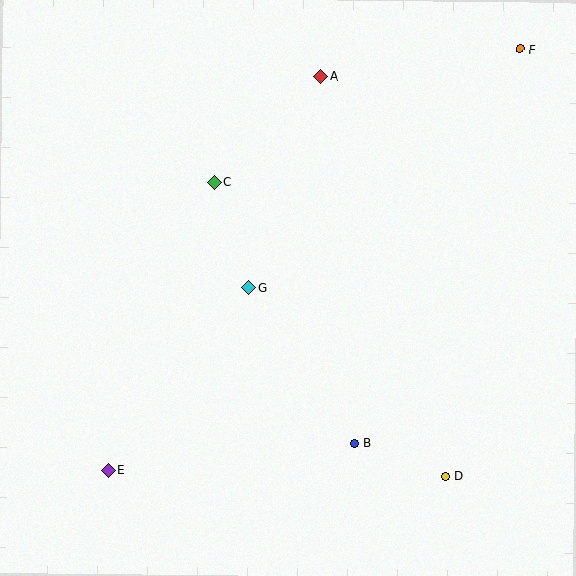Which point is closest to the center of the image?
Point G at (249, 287) is closest to the center.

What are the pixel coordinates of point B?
Point B is at (355, 443).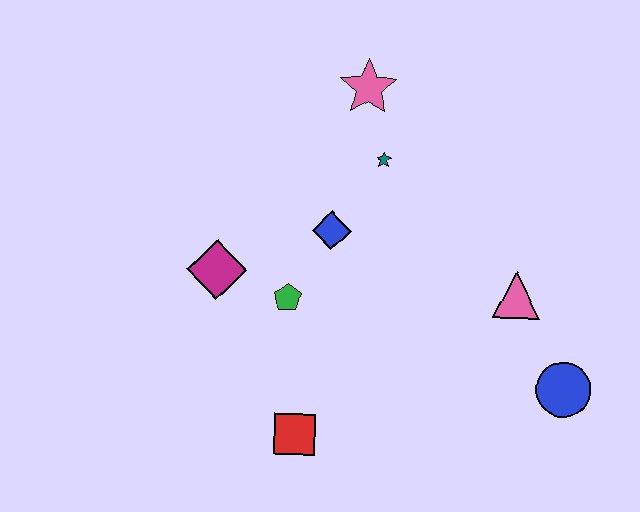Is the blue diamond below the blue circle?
No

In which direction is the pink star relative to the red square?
The pink star is above the red square.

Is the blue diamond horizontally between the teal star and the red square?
Yes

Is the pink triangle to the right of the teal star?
Yes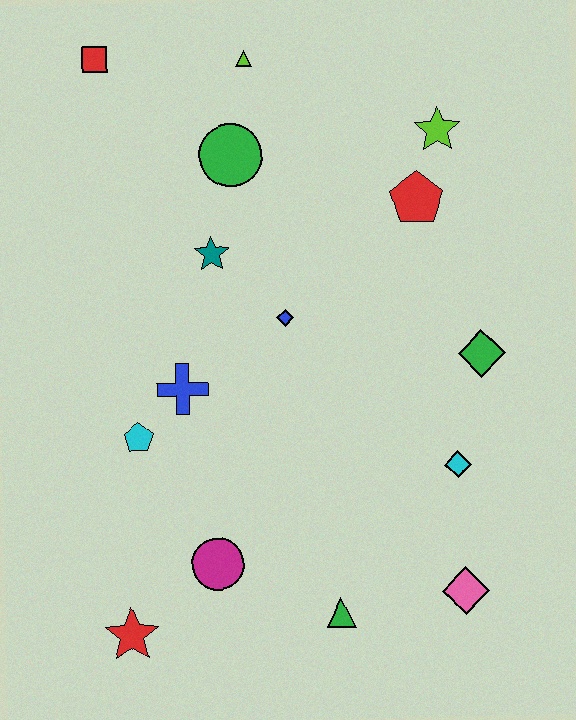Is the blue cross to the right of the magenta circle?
No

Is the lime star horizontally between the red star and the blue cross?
No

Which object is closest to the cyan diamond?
The green diamond is closest to the cyan diamond.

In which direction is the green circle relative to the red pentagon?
The green circle is to the left of the red pentagon.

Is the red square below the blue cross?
No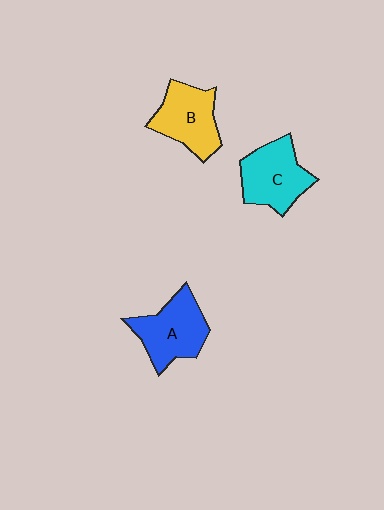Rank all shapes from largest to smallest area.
From largest to smallest: A (blue), C (cyan), B (yellow).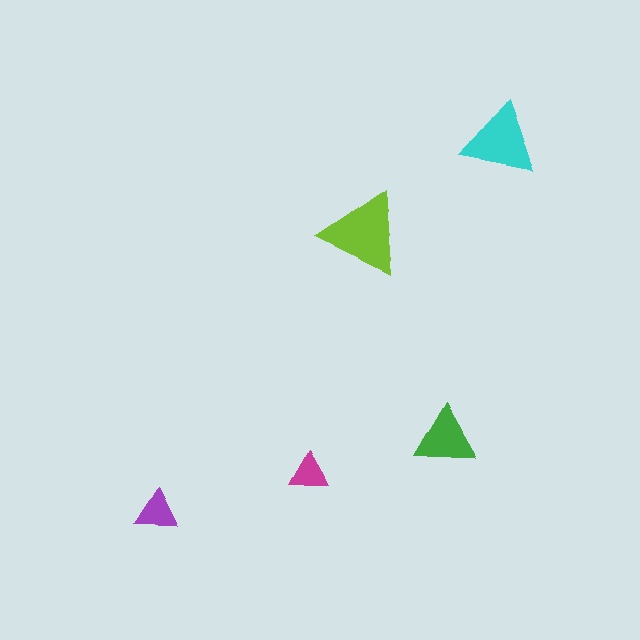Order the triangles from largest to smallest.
the lime one, the cyan one, the green one, the purple one, the magenta one.